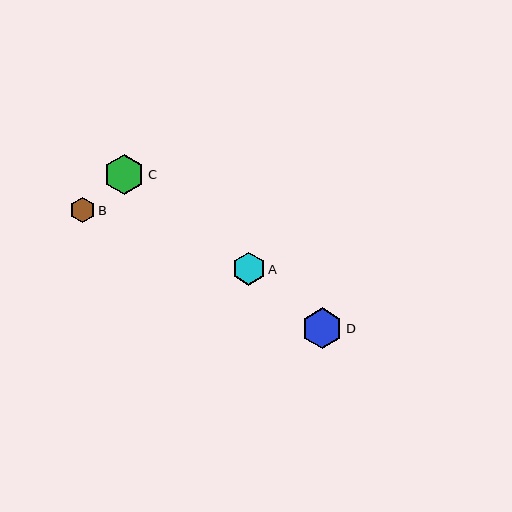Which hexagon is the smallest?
Hexagon B is the smallest with a size of approximately 25 pixels.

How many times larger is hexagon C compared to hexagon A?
Hexagon C is approximately 1.2 times the size of hexagon A.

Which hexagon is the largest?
Hexagon D is the largest with a size of approximately 41 pixels.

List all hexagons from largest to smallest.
From largest to smallest: D, C, A, B.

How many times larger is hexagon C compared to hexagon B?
Hexagon C is approximately 1.6 times the size of hexagon B.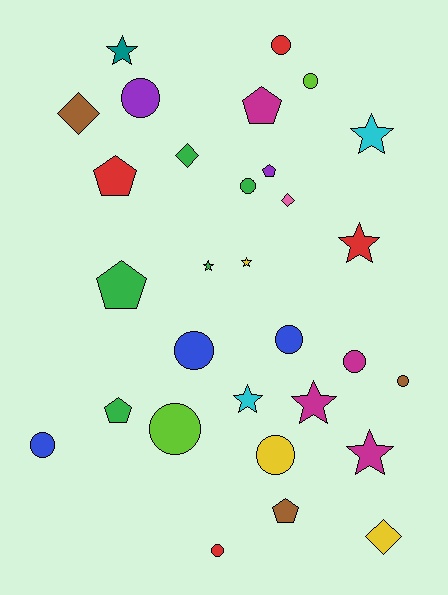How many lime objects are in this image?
There are 2 lime objects.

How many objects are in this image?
There are 30 objects.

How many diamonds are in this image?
There are 4 diamonds.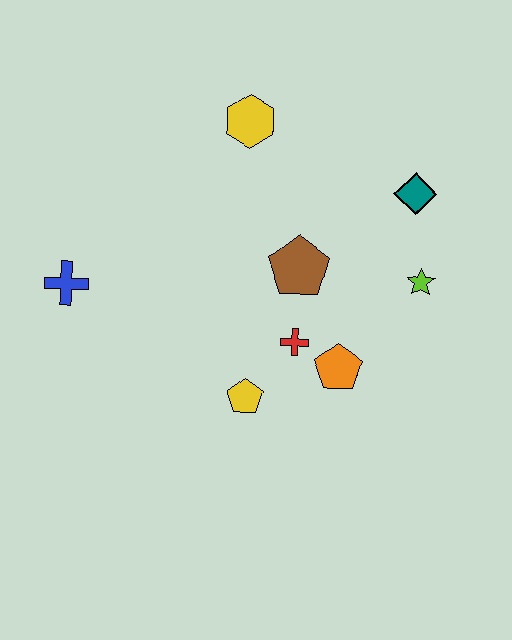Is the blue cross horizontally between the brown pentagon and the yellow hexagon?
No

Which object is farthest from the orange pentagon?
The blue cross is farthest from the orange pentagon.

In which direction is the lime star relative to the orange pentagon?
The lime star is above the orange pentagon.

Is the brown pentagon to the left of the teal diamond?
Yes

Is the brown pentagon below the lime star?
No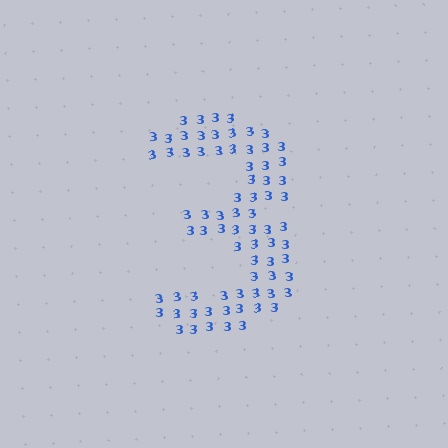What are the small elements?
The small elements are digit 3's.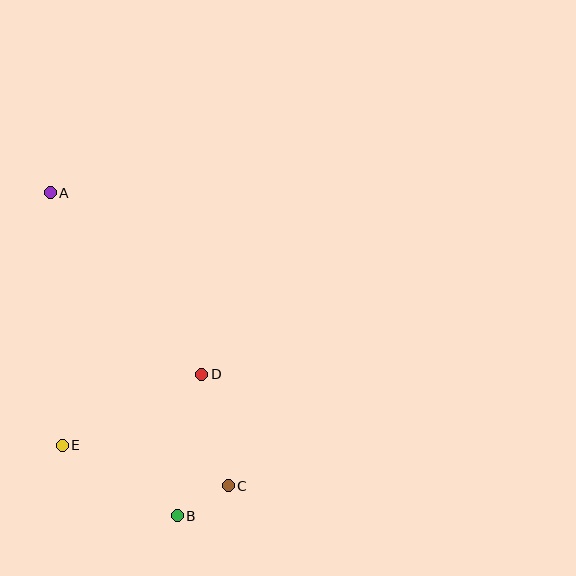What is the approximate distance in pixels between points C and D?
The distance between C and D is approximately 114 pixels.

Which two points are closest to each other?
Points B and C are closest to each other.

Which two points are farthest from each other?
Points A and B are farthest from each other.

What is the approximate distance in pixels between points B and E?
The distance between B and E is approximately 135 pixels.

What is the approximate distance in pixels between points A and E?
The distance between A and E is approximately 253 pixels.